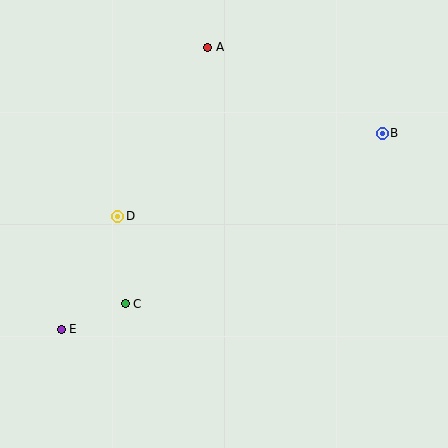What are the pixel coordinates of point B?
Point B is at (382, 133).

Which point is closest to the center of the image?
Point D at (118, 216) is closest to the center.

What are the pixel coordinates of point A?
Point A is at (208, 47).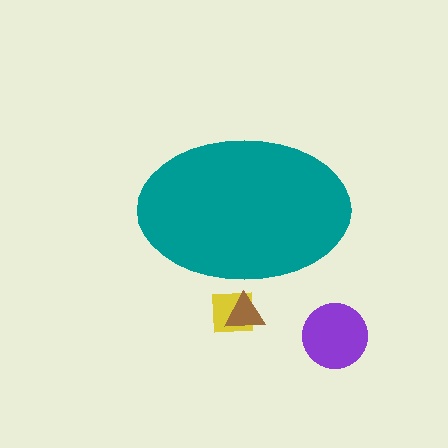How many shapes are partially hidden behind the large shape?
2 shapes are partially hidden.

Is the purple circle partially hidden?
No, the purple circle is fully visible.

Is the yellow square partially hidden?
Yes, the yellow square is partially hidden behind the teal ellipse.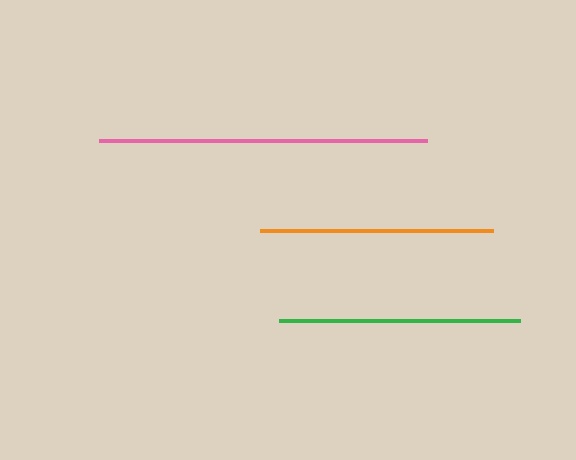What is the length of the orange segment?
The orange segment is approximately 234 pixels long.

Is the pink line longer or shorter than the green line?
The pink line is longer than the green line.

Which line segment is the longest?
The pink line is the longest at approximately 327 pixels.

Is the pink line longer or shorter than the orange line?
The pink line is longer than the orange line.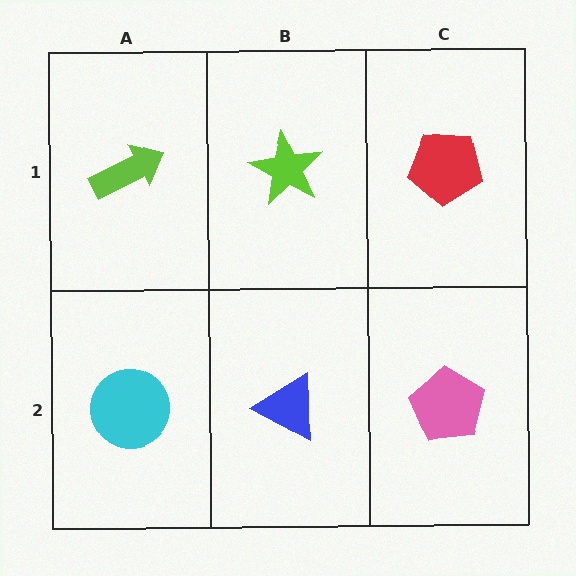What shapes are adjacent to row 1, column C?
A pink pentagon (row 2, column C), a lime star (row 1, column B).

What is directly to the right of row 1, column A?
A lime star.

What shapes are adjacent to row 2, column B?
A lime star (row 1, column B), a cyan circle (row 2, column A), a pink pentagon (row 2, column C).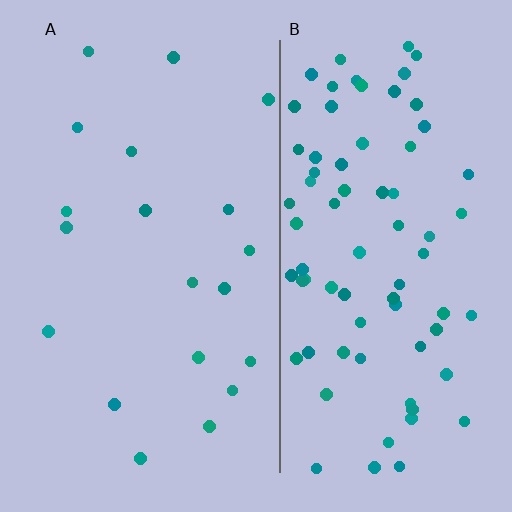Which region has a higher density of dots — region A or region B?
B (the right).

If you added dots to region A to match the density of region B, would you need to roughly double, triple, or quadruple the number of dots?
Approximately quadruple.